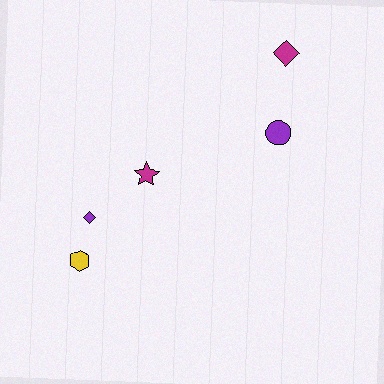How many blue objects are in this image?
There are no blue objects.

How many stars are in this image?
There is 1 star.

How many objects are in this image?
There are 5 objects.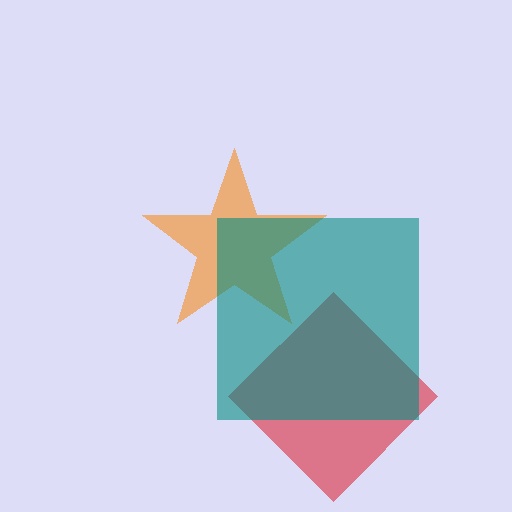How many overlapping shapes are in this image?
There are 3 overlapping shapes in the image.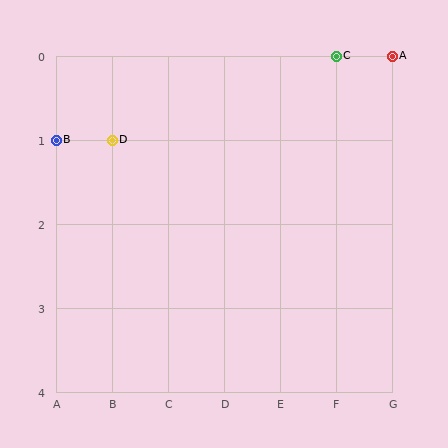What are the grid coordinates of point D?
Point D is at grid coordinates (B, 1).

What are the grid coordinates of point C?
Point C is at grid coordinates (F, 0).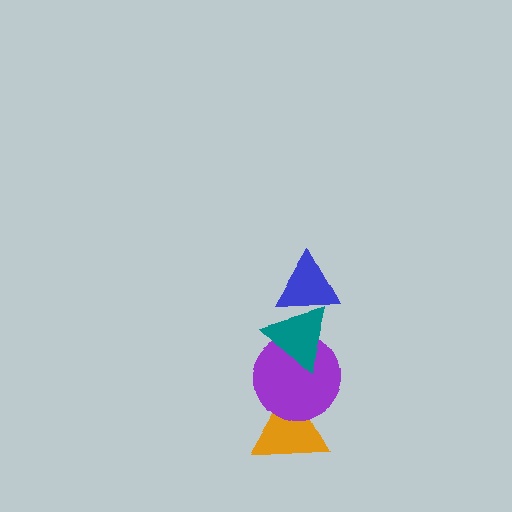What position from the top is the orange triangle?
The orange triangle is 4th from the top.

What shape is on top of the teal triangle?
The blue triangle is on top of the teal triangle.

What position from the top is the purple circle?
The purple circle is 3rd from the top.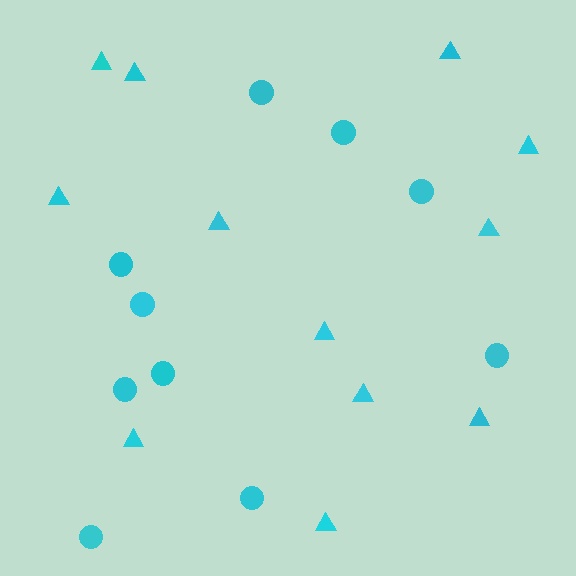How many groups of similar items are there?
There are 2 groups: one group of triangles (12) and one group of circles (10).